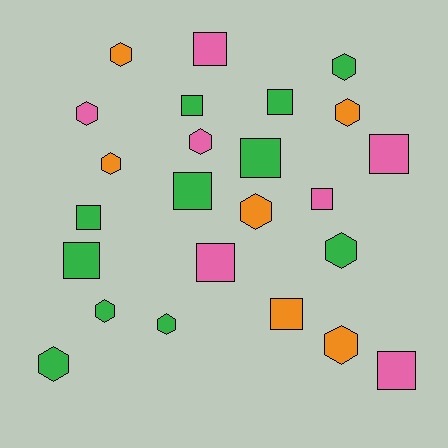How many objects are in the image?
There are 24 objects.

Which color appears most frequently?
Green, with 11 objects.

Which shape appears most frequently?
Hexagon, with 12 objects.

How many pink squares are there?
There are 5 pink squares.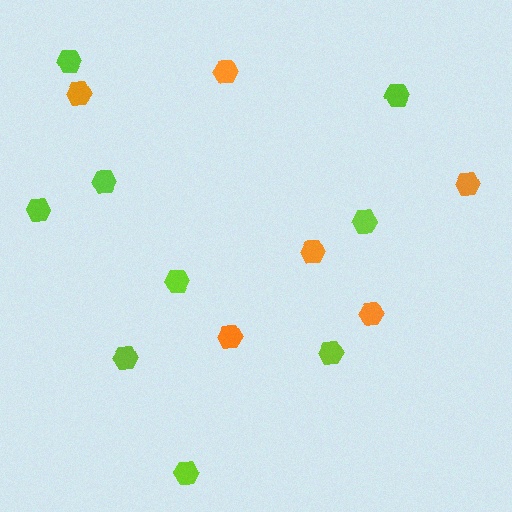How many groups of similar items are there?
There are 2 groups: one group of lime hexagons (9) and one group of orange hexagons (6).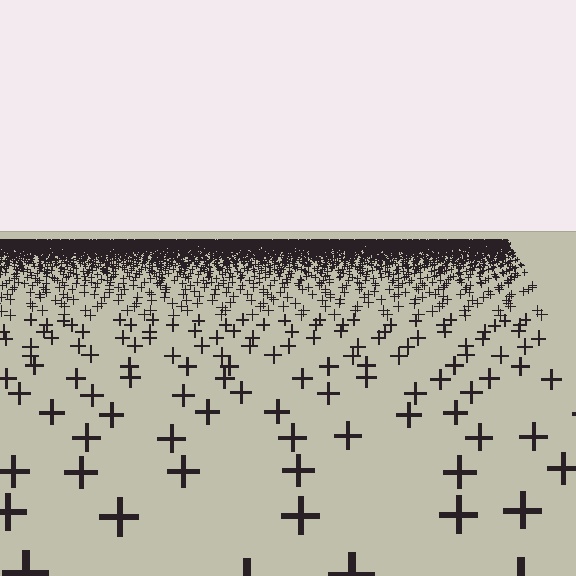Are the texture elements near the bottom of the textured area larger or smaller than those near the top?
Larger. Near the bottom, elements are closer to the viewer and appear at a bigger on-screen size.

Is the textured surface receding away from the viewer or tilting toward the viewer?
The surface is receding away from the viewer. Texture elements get smaller and denser toward the top.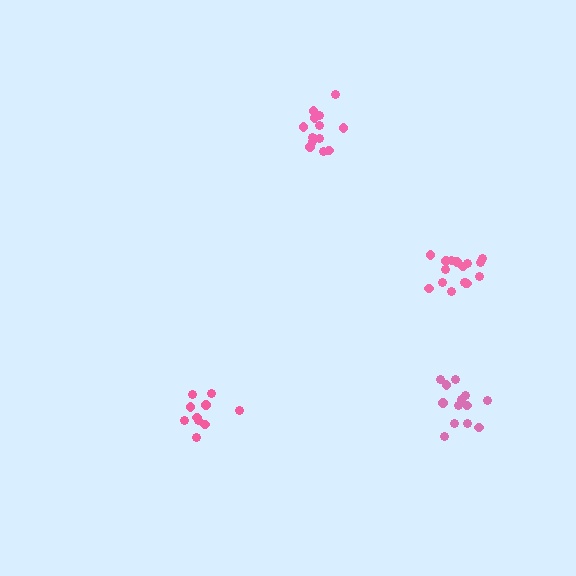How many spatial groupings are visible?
There are 4 spatial groupings.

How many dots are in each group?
Group 1: 13 dots, Group 2: 10 dots, Group 3: 13 dots, Group 4: 16 dots (52 total).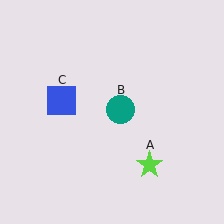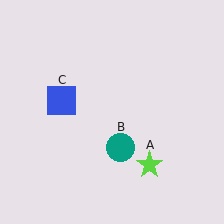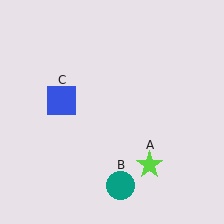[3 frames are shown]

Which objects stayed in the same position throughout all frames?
Lime star (object A) and blue square (object C) remained stationary.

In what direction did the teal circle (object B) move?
The teal circle (object B) moved down.